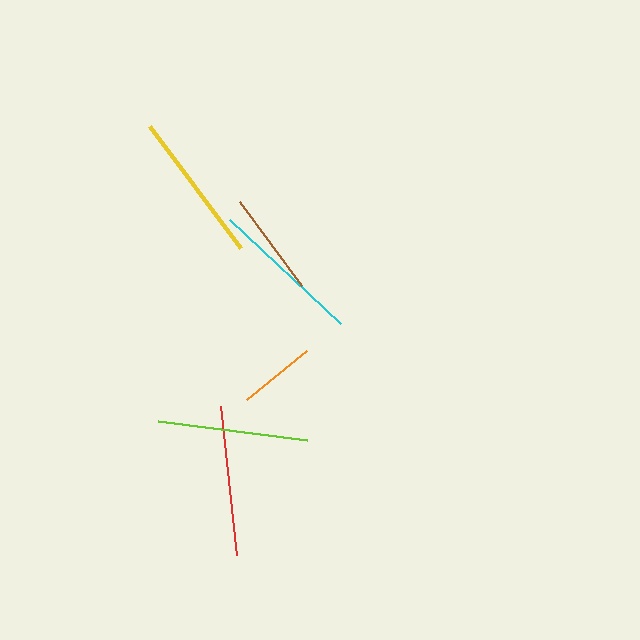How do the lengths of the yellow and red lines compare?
The yellow and red lines are approximately the same length.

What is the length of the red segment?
The red segment is approximately 150 pixels long.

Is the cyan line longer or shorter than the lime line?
The cyan line is longer than the lime line.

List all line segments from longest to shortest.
From longest to shortest: cyan, yellow, lime, red, brown, orange.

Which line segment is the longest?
The cyan line is the longest at approximately 152 pixels.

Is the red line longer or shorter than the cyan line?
The cyan line is longer than the red line.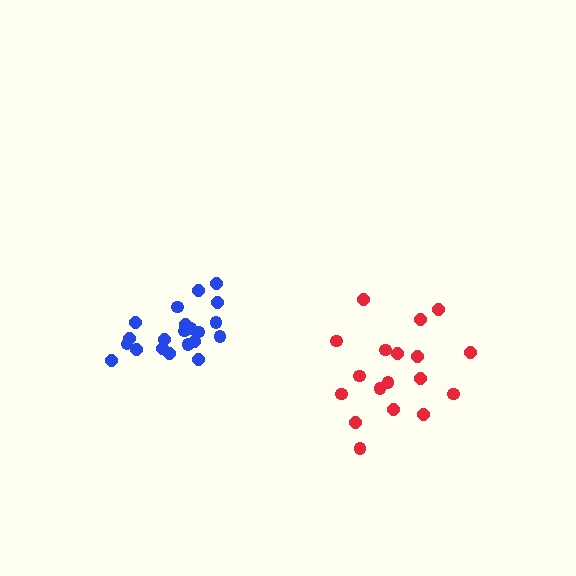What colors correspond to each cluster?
The clusters are colored: blue, red.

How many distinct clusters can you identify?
There are 2 distinct clusters.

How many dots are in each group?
Group 1: 21 dots, Group 2: 18 dots (39 total).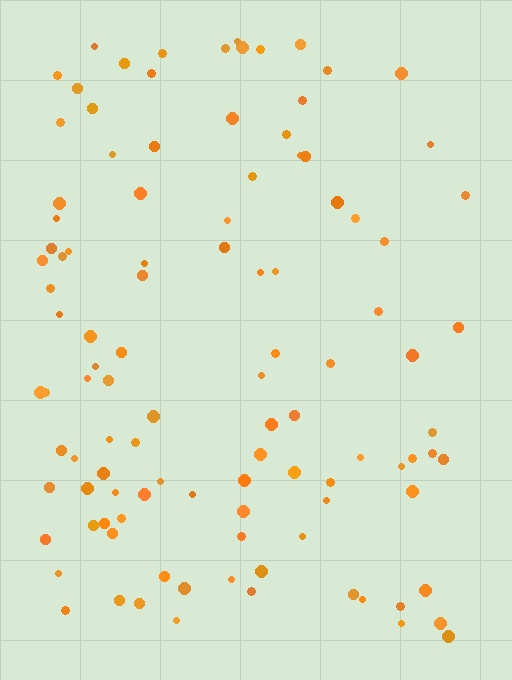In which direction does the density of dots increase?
From right to left, with the left side densest.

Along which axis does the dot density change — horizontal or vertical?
Horizontal.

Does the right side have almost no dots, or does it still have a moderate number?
Still a moderate number, just noticeably fewer than the left.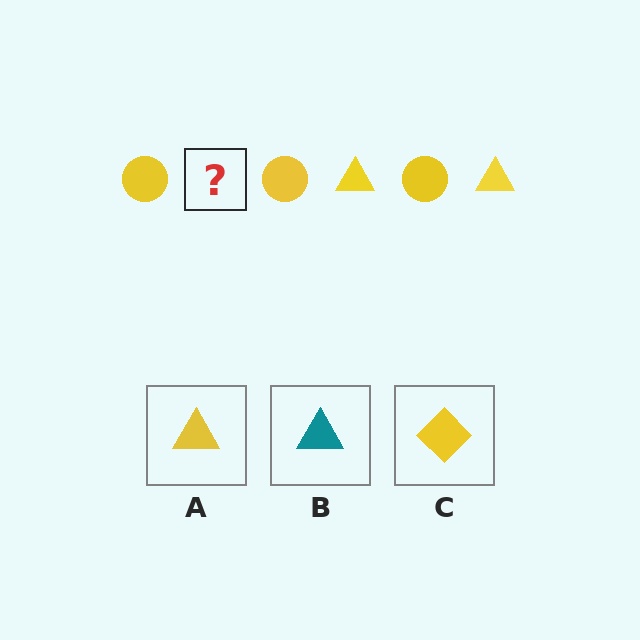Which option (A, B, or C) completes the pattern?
A.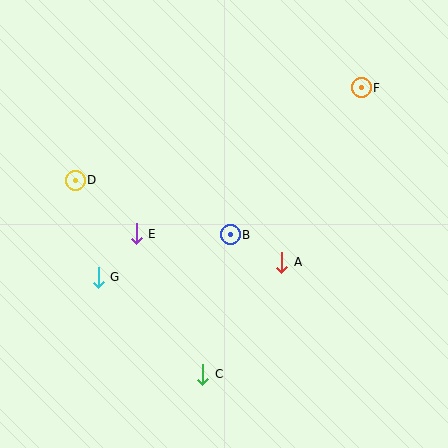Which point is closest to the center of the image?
Point B at (230, 235) is closest to the center.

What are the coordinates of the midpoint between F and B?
The midpoint between F and B is at (296, 161).